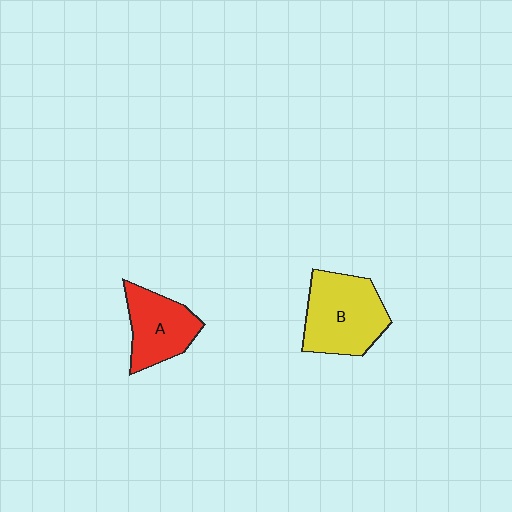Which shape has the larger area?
Shape B (yellow).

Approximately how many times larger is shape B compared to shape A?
Approximately 1.3 times.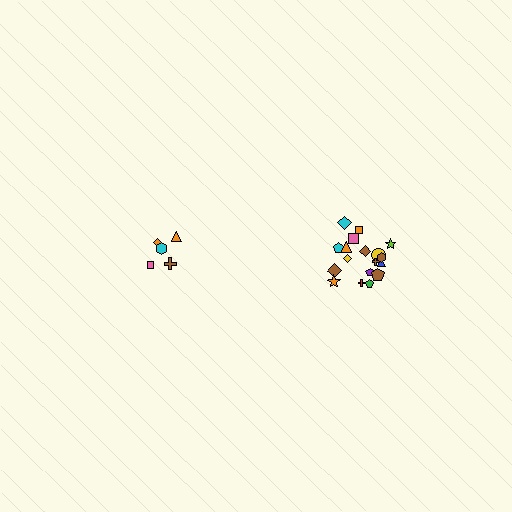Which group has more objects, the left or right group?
The right group.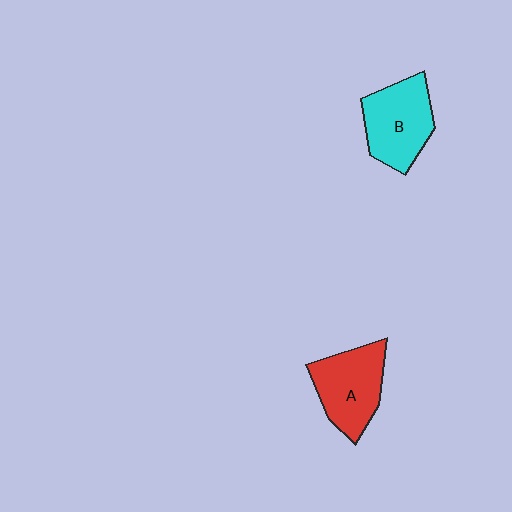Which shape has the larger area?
Shape B (cyan).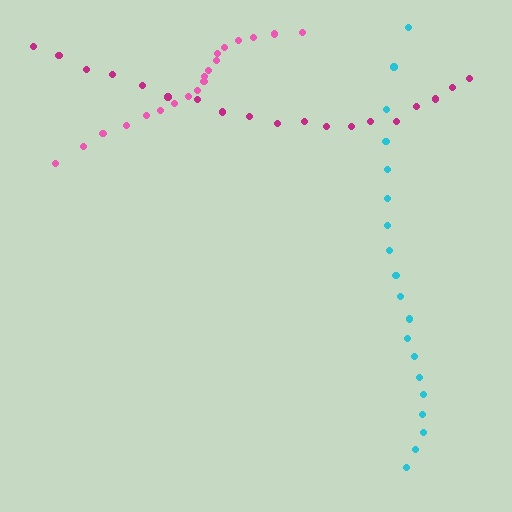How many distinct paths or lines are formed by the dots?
There are 3 distinct paths.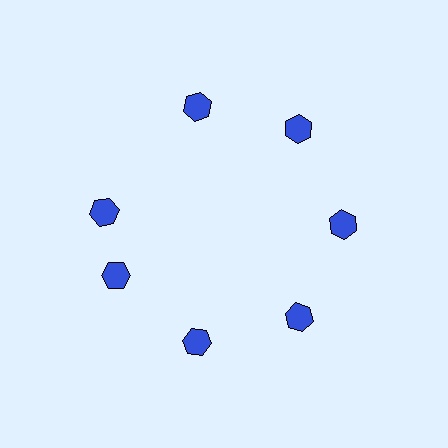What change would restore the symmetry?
The symmetry would be restored by rotating it back into even spacing with its neighbors so that all 7 hexagons sit at equal angles and equal distance from the center.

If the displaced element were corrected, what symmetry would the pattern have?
It would have 7-fold rotational symmetry — the pattern would map onto itself every 51 degrees.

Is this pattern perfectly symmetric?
No. The 7 blue hexagons are arranged in a ring, but one element near the 10 o'clock position is rotated out of alignment along the ring, breaking the 7-fold rotational symmetry.